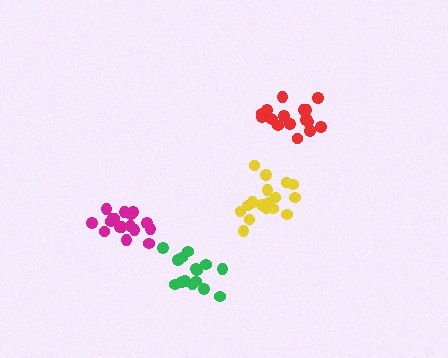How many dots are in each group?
Group 1: 18 dots, Group 2: 18 dots, Group 3: 17 dots, Group 4: 15 dots (68 total).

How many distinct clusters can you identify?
There are 4 distinct clusters.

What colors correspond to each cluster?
The clusters are colored: yellow, red, magenta, green.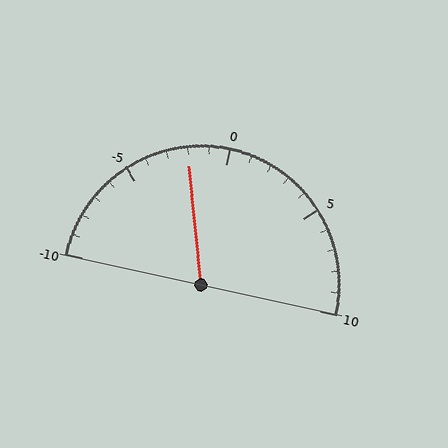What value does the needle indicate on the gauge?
The needle indicates approximately -2.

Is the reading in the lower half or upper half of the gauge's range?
The reading is in the lower half of the range (-10 to 10).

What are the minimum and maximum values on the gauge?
The gauge ranges from -10 to 10.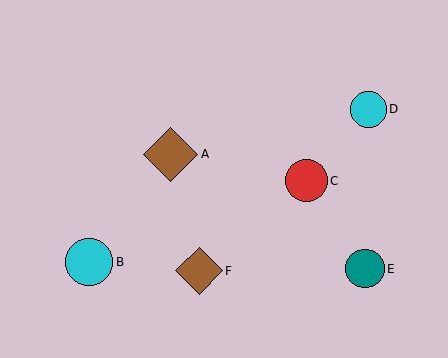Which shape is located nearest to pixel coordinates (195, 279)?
The brown diamond (labeled F) at (199, 271) is nearest to that location.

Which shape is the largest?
The brown diamond (labeled A) is the largest.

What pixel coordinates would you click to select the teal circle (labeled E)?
Click at (365, 269) to select the teal circle E.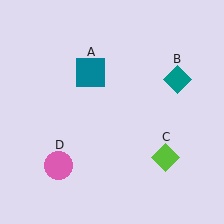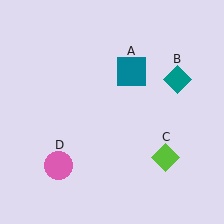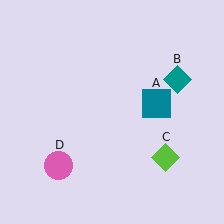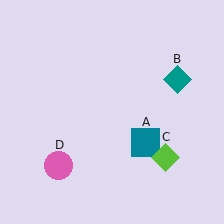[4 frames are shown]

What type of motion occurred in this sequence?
The teal square (object A) rotated clockwise around the center of the scene.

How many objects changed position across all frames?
1 object changed position: teal square (object A).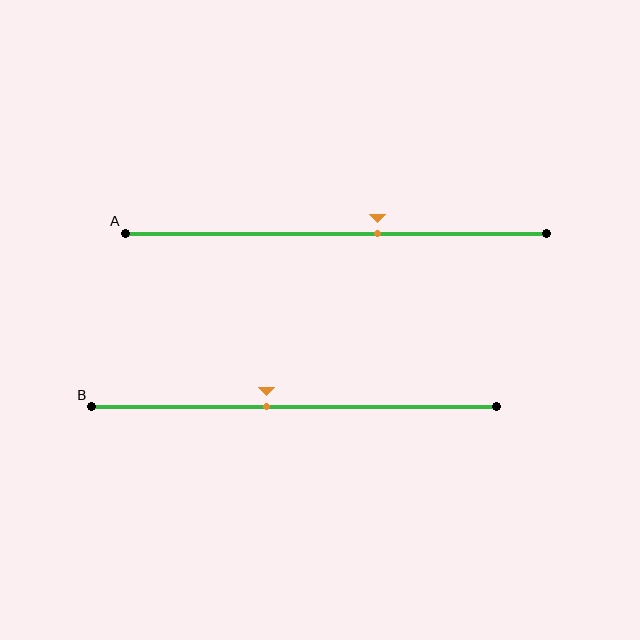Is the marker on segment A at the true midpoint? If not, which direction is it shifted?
No, the marker on segment A is shifted to the right by about 10% of the segment length.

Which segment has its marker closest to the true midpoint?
Segment B has its marker closest to the true midpoint.